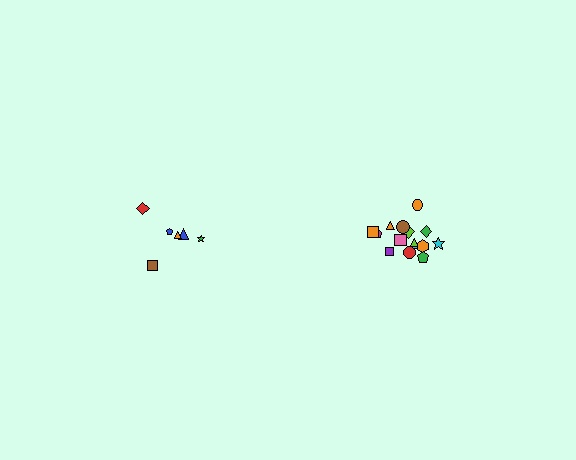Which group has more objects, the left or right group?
The right group.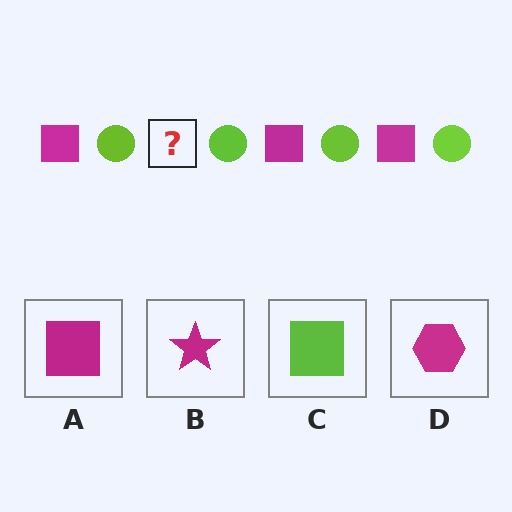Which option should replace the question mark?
Option A.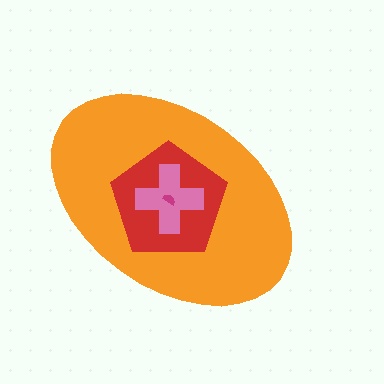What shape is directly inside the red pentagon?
The pink cross.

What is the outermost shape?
The orange ellipse.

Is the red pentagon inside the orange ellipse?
Yes.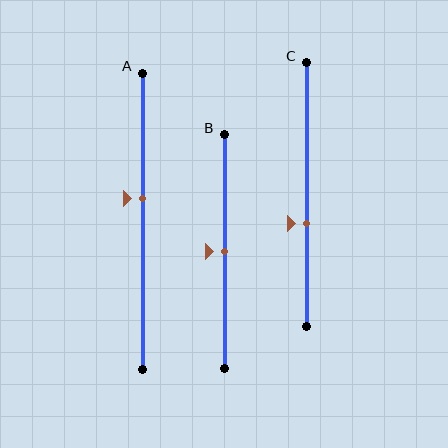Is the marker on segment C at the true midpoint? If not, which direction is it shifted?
No, the marker on segment C is shifted downward by about 11% of the segment length.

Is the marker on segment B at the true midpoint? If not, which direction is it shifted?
Yes, the marker on segment B is at the true midpoint.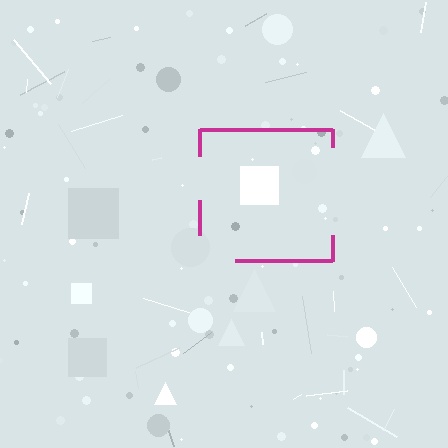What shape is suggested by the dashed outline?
The dashed outline suggests a square.